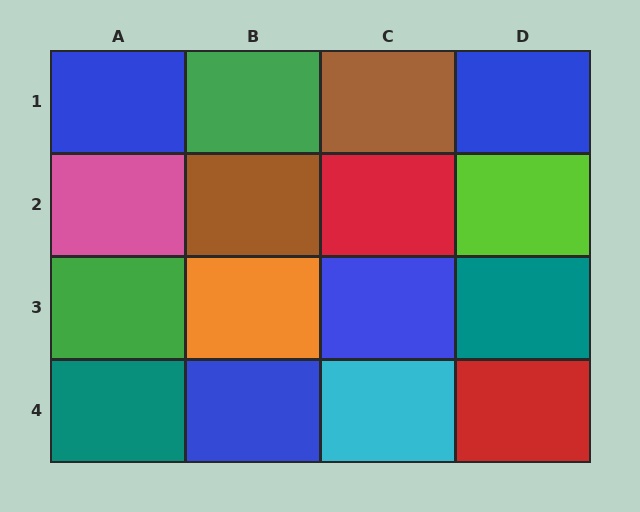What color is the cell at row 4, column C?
Cyan.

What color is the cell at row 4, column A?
Teal.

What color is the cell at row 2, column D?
Lime.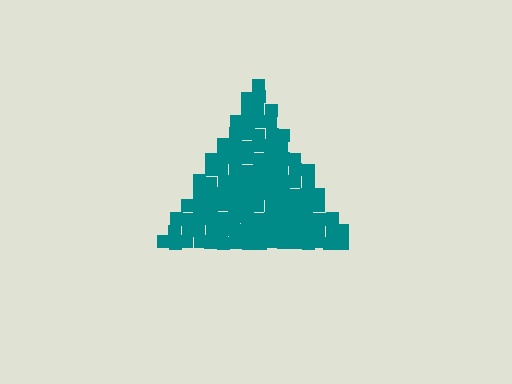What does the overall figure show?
The overall figure shows a triangle.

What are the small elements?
The small elements are squares.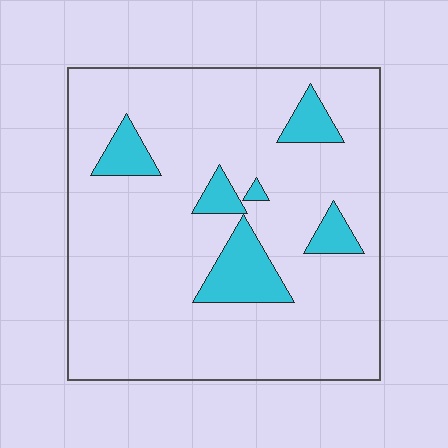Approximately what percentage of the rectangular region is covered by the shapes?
Approximately 15%.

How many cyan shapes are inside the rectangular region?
6.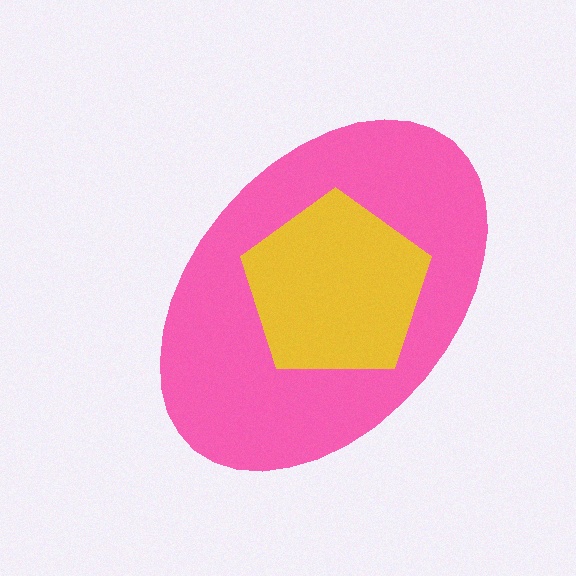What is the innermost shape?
The yellow pentagon.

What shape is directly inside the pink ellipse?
The yellow pentagon.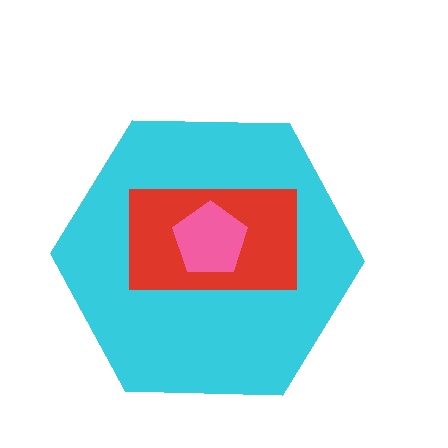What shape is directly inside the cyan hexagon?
The red rectangle.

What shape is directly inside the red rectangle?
The pink pentagon.